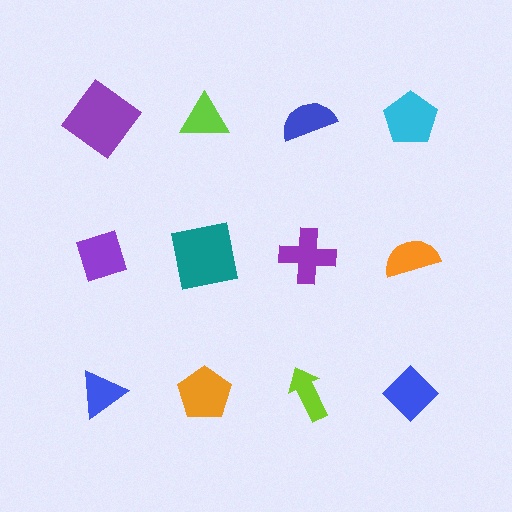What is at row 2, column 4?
An orange semicircle.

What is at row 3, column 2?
An orange pentagon.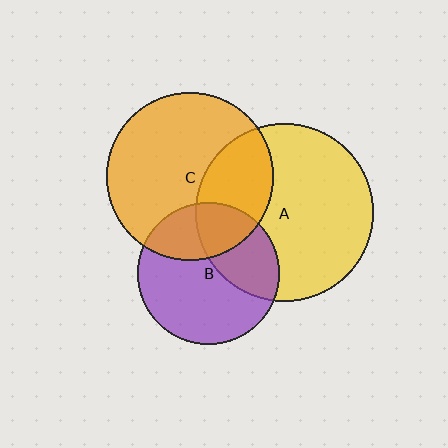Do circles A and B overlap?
Yes.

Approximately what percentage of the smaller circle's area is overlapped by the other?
Approximately 35%.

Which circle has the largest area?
Circle A (yellow).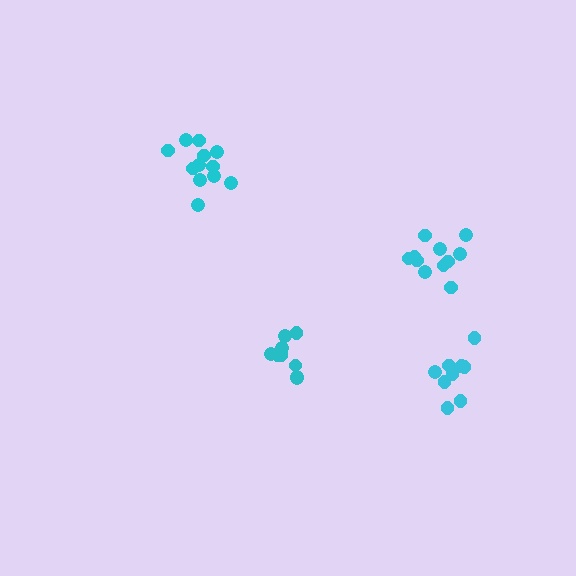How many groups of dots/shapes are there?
There are 4 groups.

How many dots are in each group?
Group 1: 12 dots, Group 2: 9 dots, Group 3: 11 dots, Group 4: 9 dots (41 total).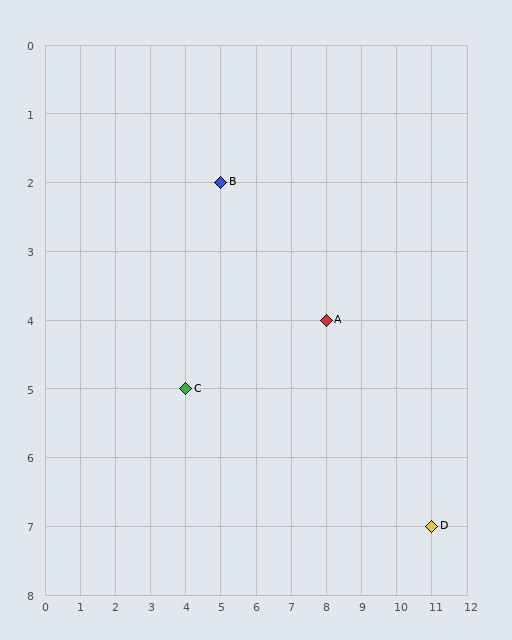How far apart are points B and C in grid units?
Points B and C are 1 column and 3 rows apart (about 3.2 grid units diagonally).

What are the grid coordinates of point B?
Point B is at grid coordinates (5, 2).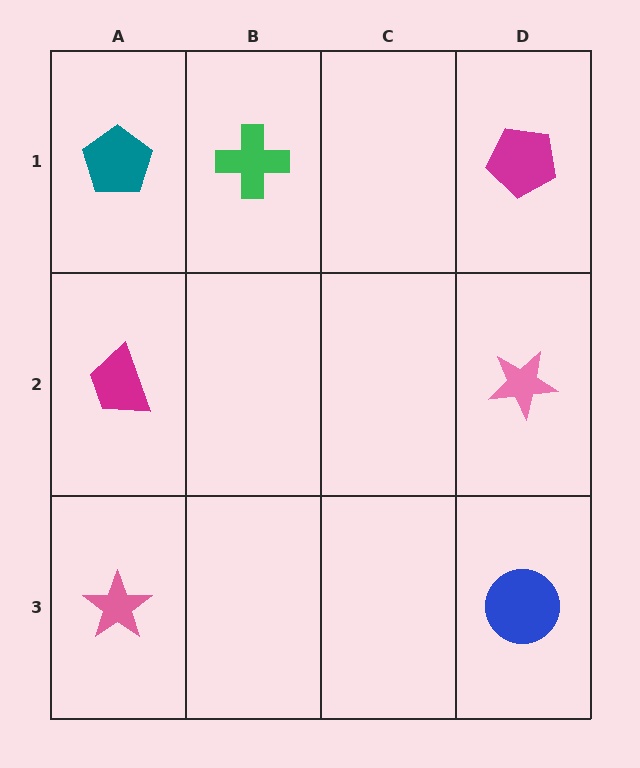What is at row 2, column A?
A magenta trapezoid.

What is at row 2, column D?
A pink star.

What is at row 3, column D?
A blue circle.